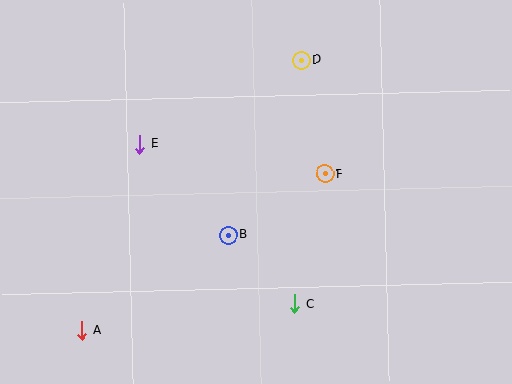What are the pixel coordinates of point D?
Point D is at (301, 60).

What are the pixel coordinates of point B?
Point B is at (228, 235).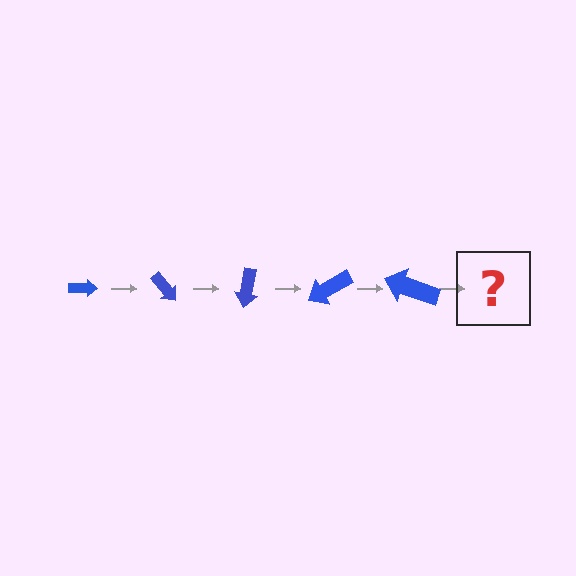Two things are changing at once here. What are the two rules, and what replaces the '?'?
The two rules are that the arrow grows larger each step and it rotates 50 degrees each step. The '?' should be an arrow, larger than the previous one and rotated 250 degrees from the start.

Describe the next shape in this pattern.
It should be an arrow, larger than the previous one and rotated 250 degrees from the start.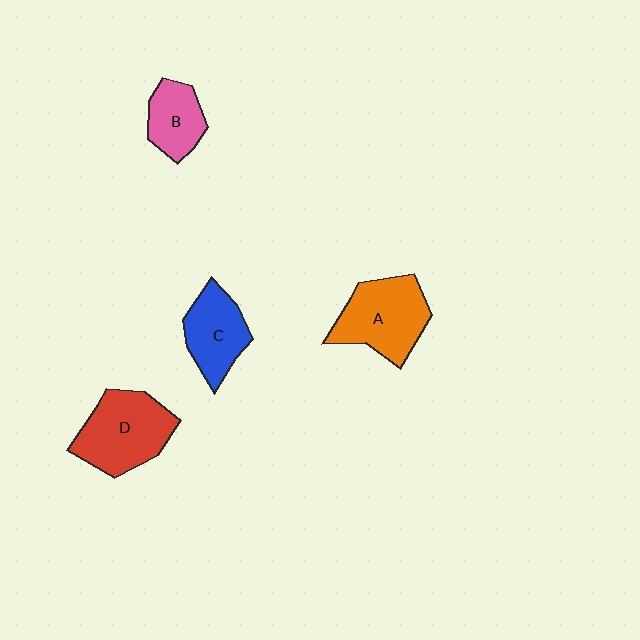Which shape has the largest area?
Shape D (red).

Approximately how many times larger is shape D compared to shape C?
Approximately 1.4 times.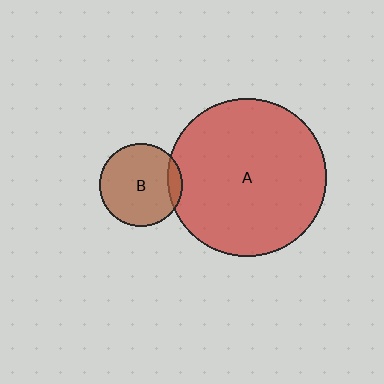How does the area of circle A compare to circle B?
Approximately 3.7 times.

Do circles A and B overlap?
Yes.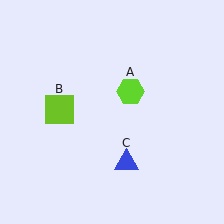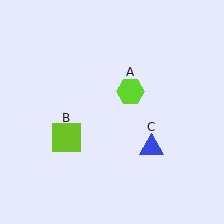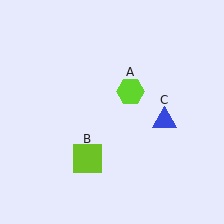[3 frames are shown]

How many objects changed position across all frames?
2 objects changed position: lime square (object B), blue triangle (object C).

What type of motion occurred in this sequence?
The lime square (object B), blue triangle (object C) rotated counterclockwise around the center of the scene.